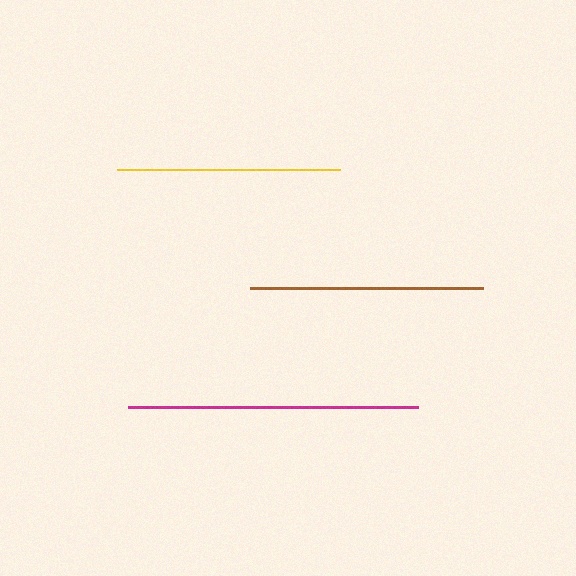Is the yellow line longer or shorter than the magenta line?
The magenta line is longer than the yellow line.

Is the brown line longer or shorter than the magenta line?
The magenta line is longer than the brown line.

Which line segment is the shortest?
The yellow line is the shortest at approximately 223 pixels.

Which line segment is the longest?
The magenta line is the longest at approximately 289 pixels.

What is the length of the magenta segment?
The magenta segment is approximately 289 pixels long.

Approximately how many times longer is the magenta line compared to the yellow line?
The magenta line is approximately 1.3 times the length of the yellow line.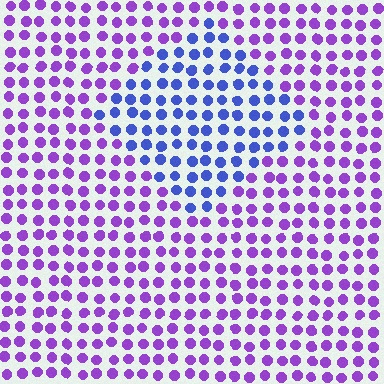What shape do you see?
I see a diamond.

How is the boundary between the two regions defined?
The boundary is defined purely by a slight shift in hue (about 45 degrees). Spacing, size, and orientation are identical on both sides.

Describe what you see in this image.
The image is filled with small purple elements in a uniform arrangement. A diamond-shaped region is visible where the elements are tinted to a slightly different hue, forming a subtle color boundary.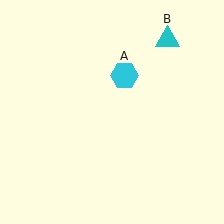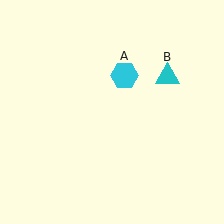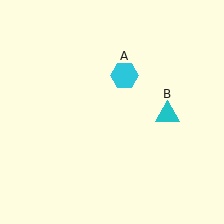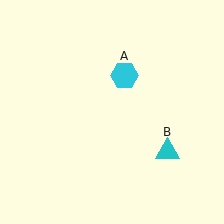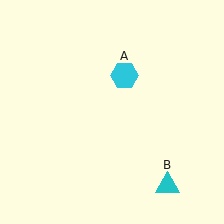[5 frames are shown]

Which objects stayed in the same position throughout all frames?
Cyan hexagon (object A) remained stationary.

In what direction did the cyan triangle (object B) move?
The cyan triangle (object B) moved down.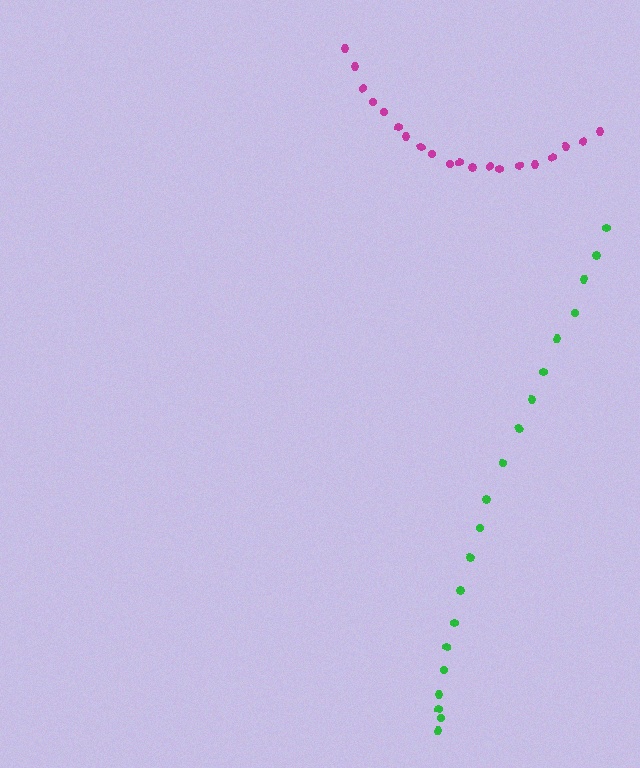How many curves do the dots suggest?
There are 2 distinct paths.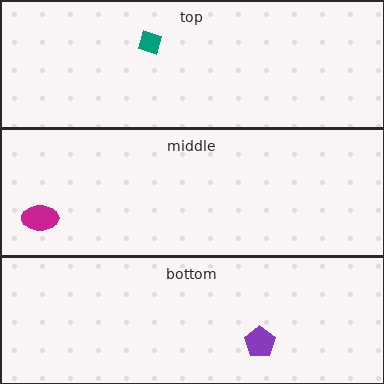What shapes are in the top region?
The teal diamond.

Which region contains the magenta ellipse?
The middle region.